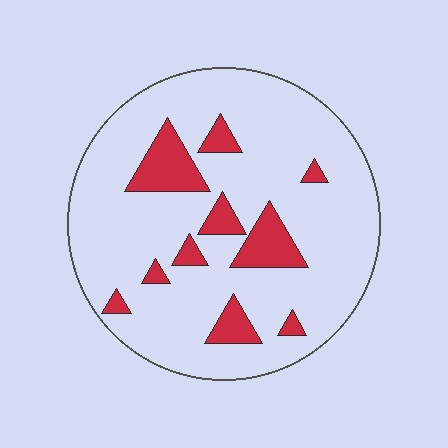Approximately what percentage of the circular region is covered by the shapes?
Approximately 15%.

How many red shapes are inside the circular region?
10.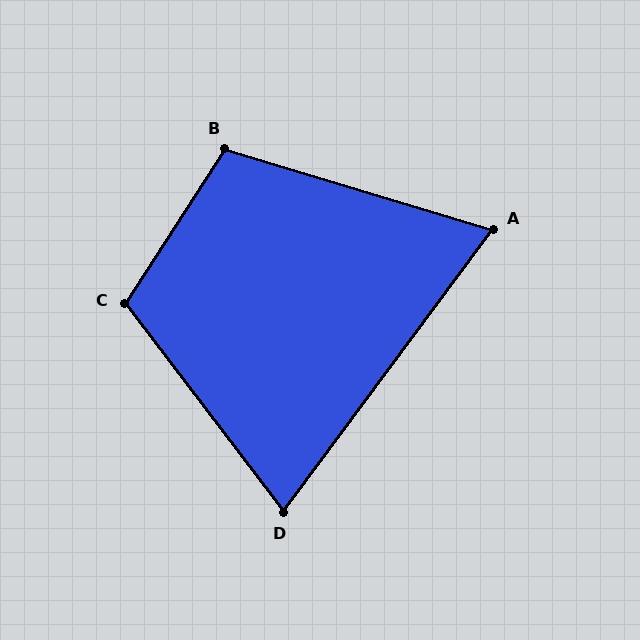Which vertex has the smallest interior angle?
A, at approximately 70 degrees.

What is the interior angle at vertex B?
Approximately 106 degrees (obtuse).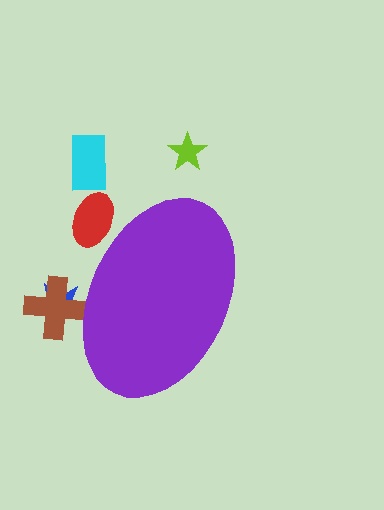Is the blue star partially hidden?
Yes, the blue star is partially hidden behind the purple ellipse.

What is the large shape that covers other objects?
A purple ellipse.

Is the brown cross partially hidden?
Yes, the brown cross is partially hidden behind the purple ellipse.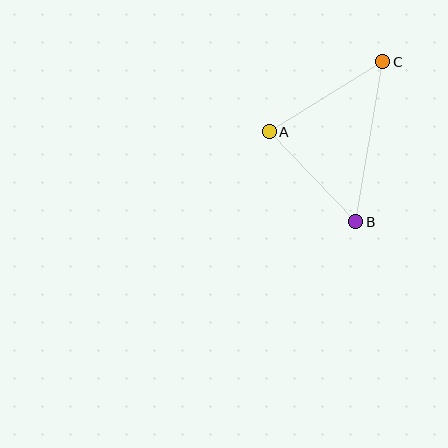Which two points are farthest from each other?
Points B and C are farthest from each other.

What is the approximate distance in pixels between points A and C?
The distance between A and C is approximately 134 pixels.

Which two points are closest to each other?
Points A and B are closest to each other.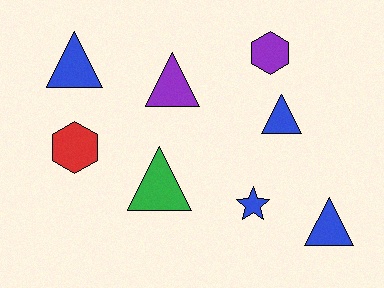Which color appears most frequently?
Blue, with 4 objects.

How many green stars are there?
There are no green stars.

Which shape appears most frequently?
Triangle, with 5 objects.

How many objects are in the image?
There are 8 objects.